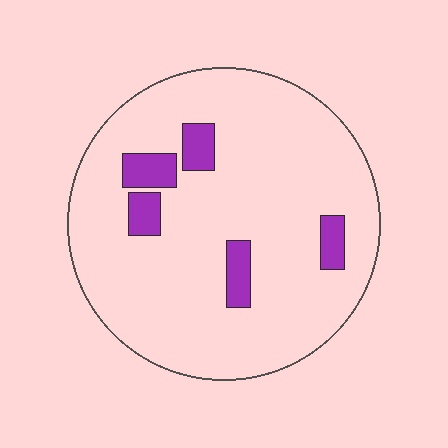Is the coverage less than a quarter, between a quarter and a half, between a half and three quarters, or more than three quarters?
Less than a quarter.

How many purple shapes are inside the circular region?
5.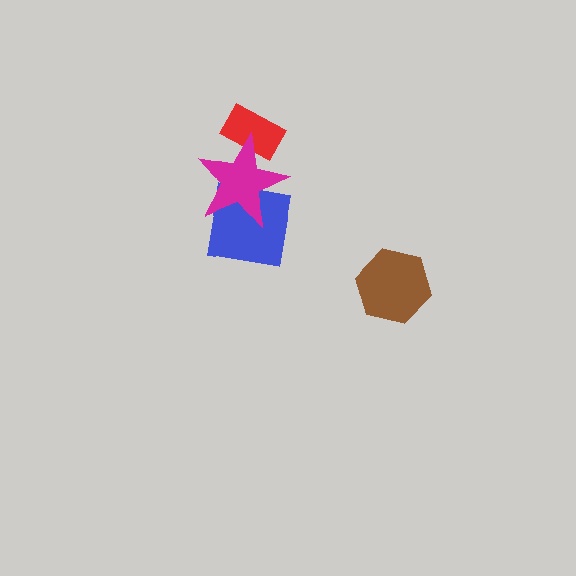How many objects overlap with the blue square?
1 object overlaps with the blue square.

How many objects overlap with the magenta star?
2 objects overlap with the magenta star.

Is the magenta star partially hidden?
No, no other shape covers it.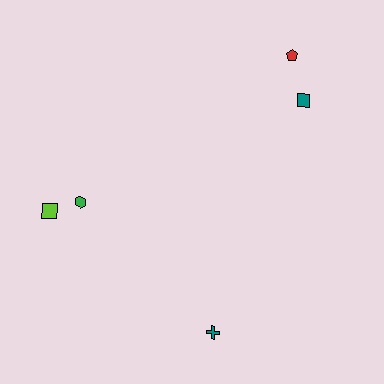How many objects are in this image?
There are 5 objects.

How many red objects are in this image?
There is 1 red object.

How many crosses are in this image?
There is 1 cross.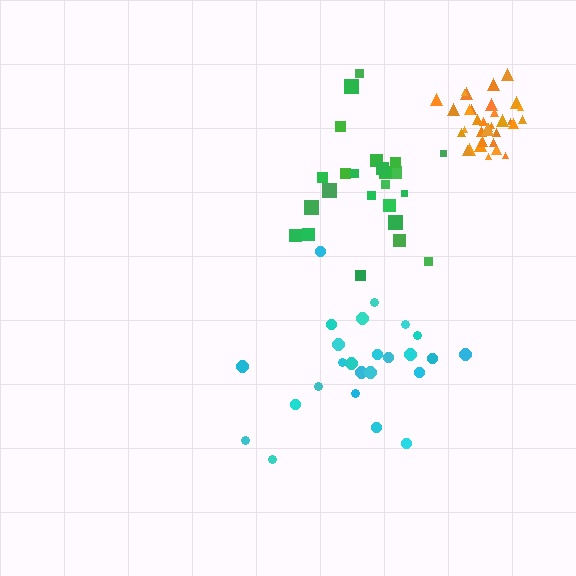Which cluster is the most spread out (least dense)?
Green.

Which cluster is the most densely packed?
Orange.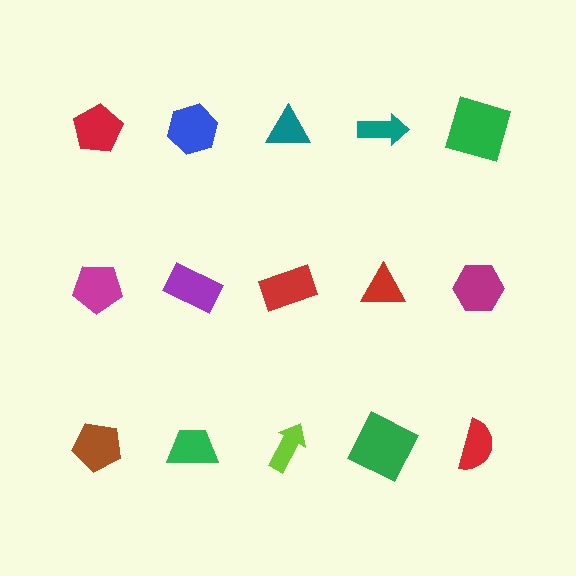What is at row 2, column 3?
A red rectangle.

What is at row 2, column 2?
A purple rectangle.